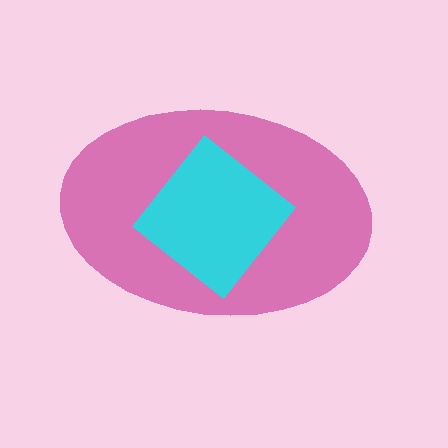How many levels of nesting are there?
2.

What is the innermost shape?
The cyan diamond.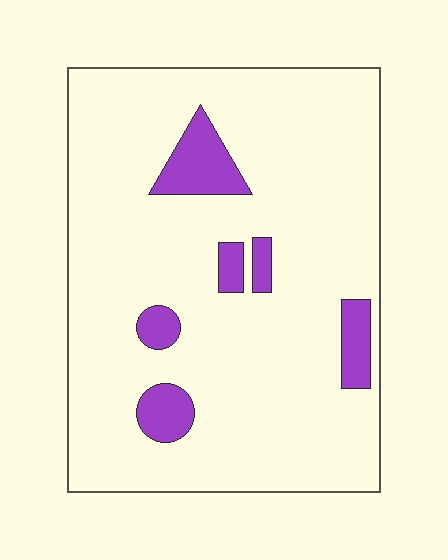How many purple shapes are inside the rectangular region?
6.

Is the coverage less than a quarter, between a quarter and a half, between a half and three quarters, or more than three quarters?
Less than a quarter.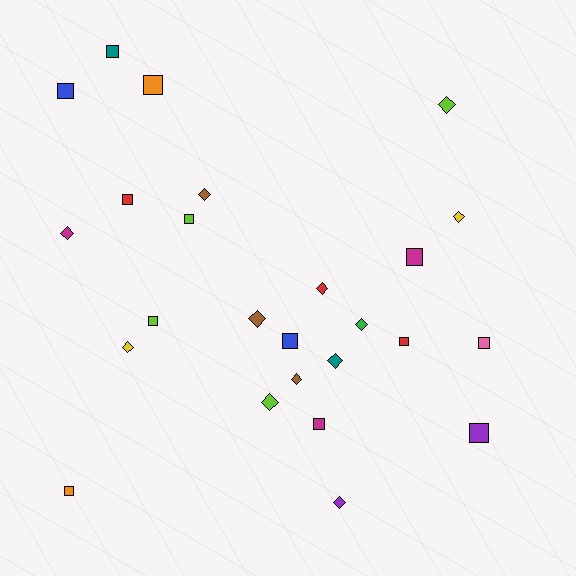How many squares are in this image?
There are 13 squares.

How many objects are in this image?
There are 25 objects.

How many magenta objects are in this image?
There are 3 magenta objects.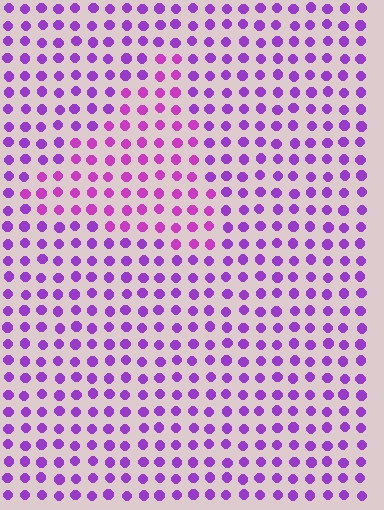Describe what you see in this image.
The image is filled with small purple elements in a uniform arrangement. A triangle-shaped region is visible where the elements are tinted to a slightly different hue, forming a subtle color boundary.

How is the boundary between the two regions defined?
The boundary is defined purely by a slight shift in hue (about 24 degrees). Spacing, size, and orientation are identical on both sides.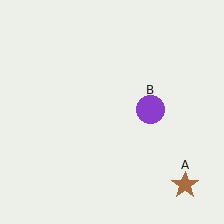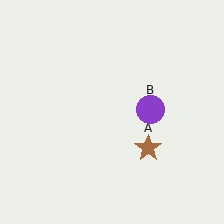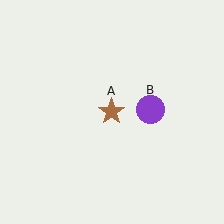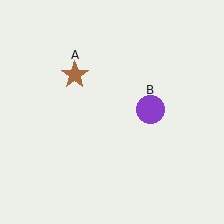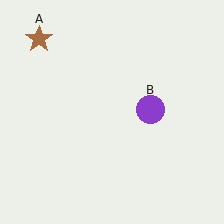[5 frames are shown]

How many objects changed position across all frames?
1 object changed position: brown star (object A).